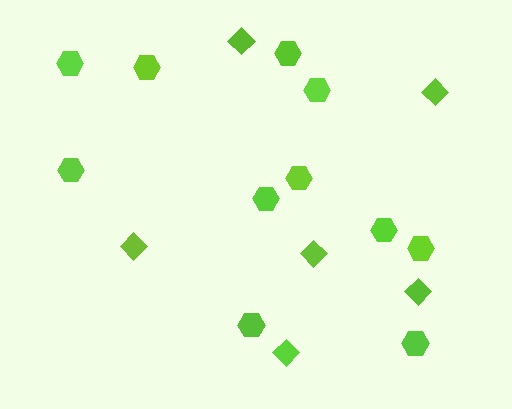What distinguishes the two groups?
There are 2 groups: one group of hexagons (11) and one group of diamonds (6).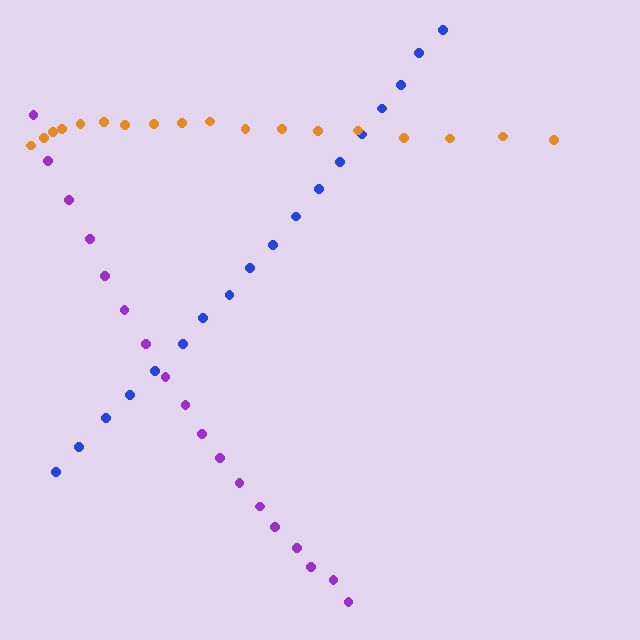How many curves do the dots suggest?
There are 3 distinct paths.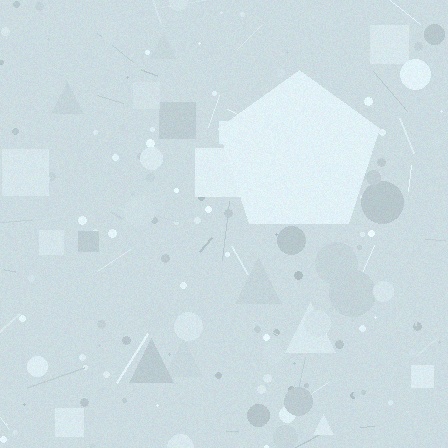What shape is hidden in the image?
A pentagon is hidden in the image.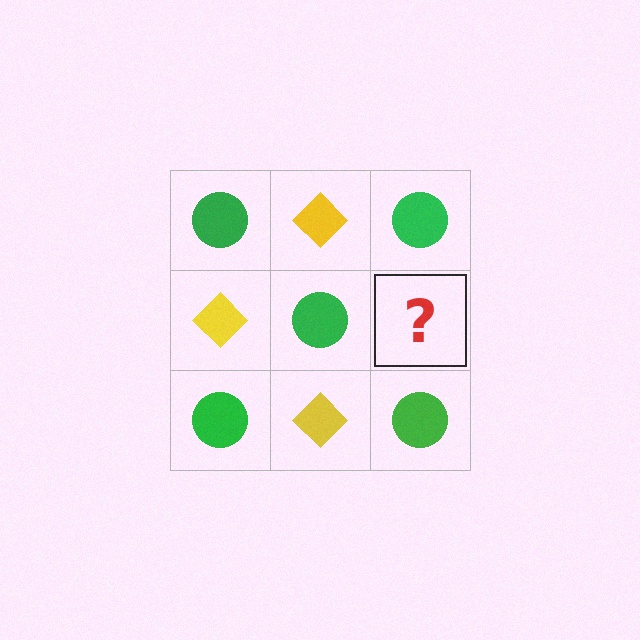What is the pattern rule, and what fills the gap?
The rule is that it alternates green circle and yellow diamond in a checkerboard pattern. The gap should be filled with a yellow diamond.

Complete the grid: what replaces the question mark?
The question mark should be replaced with a yellow diamond.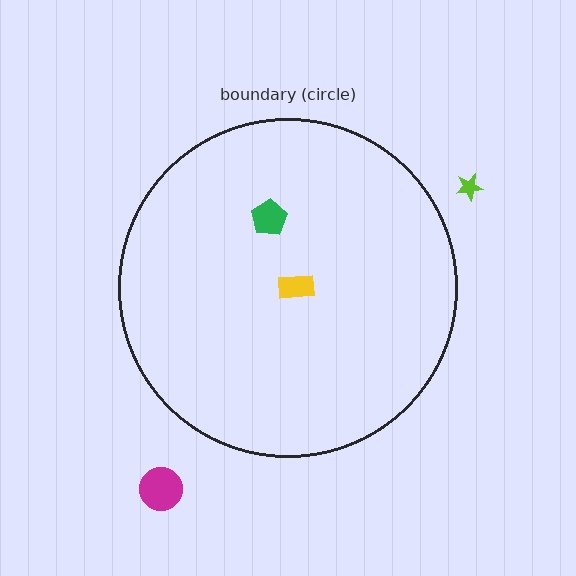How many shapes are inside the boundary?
2 inside, 2 outside.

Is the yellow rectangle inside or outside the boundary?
Inside.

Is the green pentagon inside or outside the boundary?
Inside.